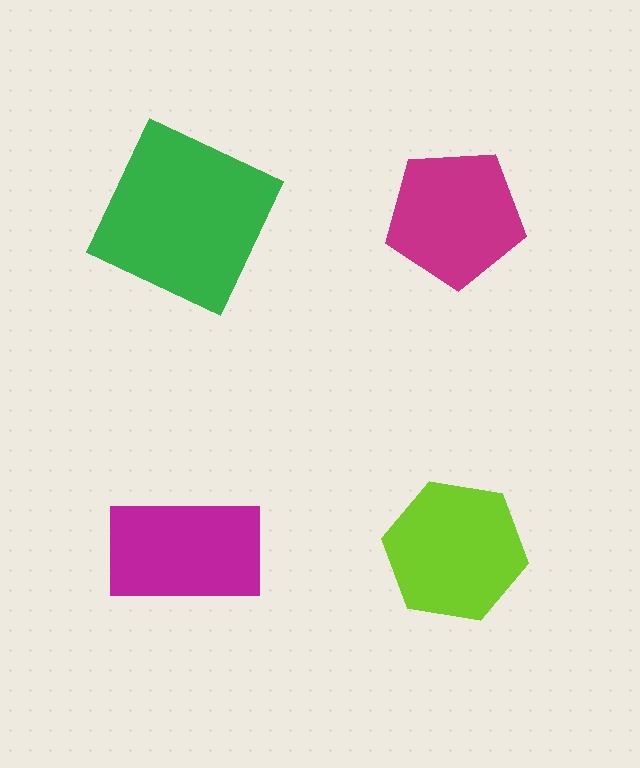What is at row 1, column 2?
A magenta pentagon.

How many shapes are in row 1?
2 shapes.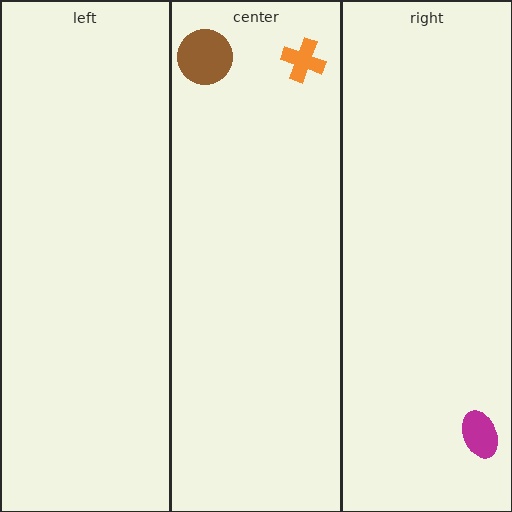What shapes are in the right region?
The magenta ellipse.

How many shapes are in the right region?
1.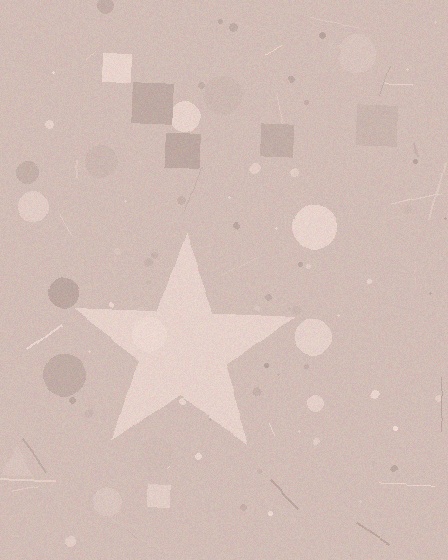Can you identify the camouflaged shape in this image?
The camouflaged shape is a star.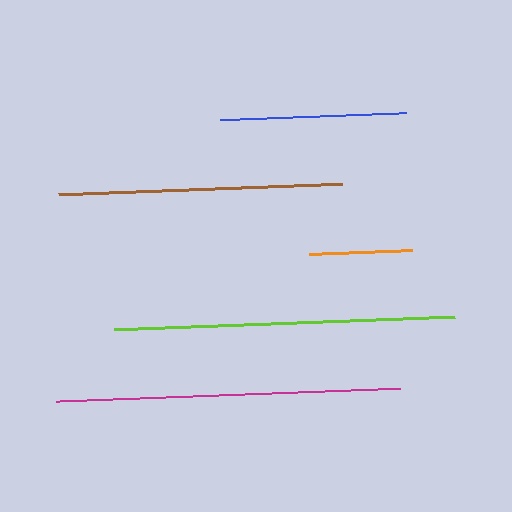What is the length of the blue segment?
The blue segment is approximately 185 pixels long.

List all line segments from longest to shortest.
From longest to shortest: magenta, lime, brown, blue, orange.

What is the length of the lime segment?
The lime segment is approximately 341 pixels long.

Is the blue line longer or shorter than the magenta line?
The magenta line is longer than the blue line.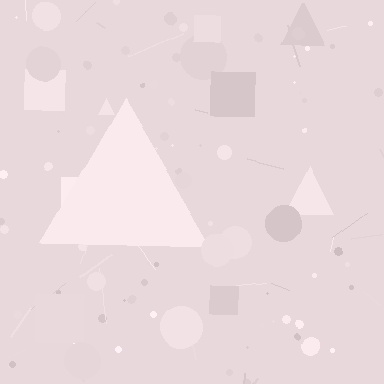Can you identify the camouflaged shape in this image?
The camouflaged shape is a triangle.